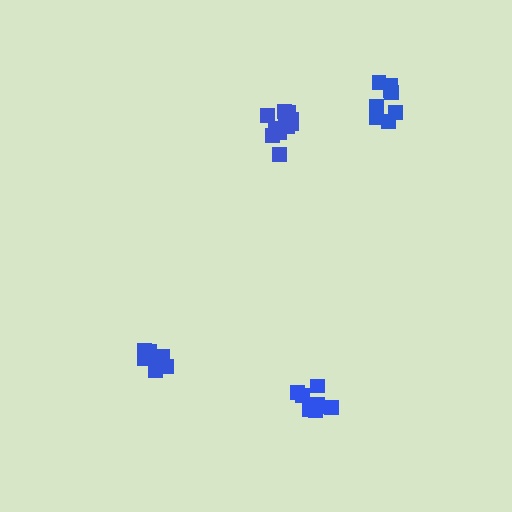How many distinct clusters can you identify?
There are 4 distinct clusters.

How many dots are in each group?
Group 1: 8 dots, Group 2: 8 dots, Group 3: 11 dots, Group 4: 8 dots (35 total).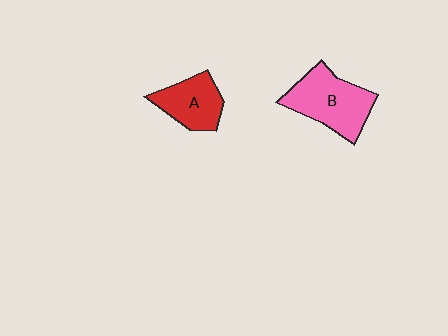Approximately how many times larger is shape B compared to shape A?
Approximately 1.5 times.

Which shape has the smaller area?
Shape A (red).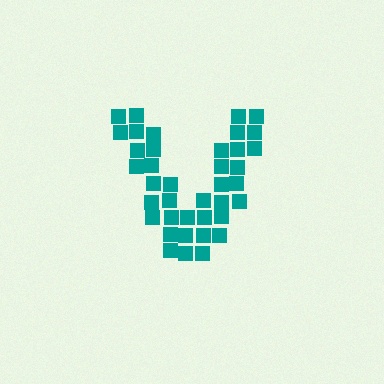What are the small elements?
The small elements are squares.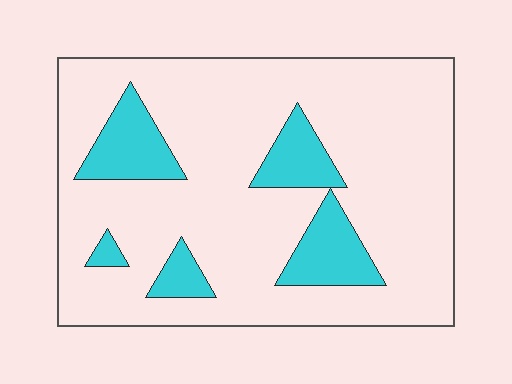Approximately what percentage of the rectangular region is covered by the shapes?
Approximately 20%.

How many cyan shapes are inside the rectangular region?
5.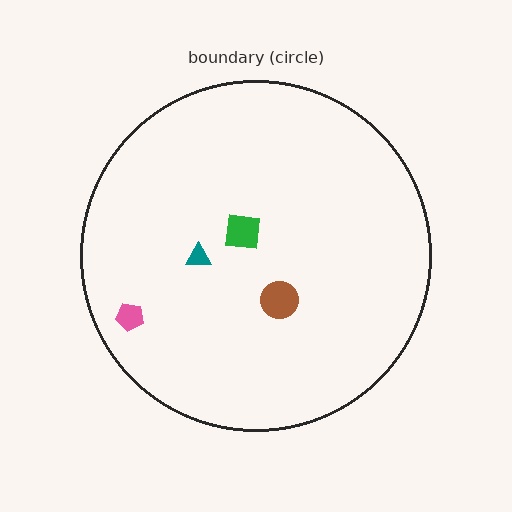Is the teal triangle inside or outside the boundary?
Inside.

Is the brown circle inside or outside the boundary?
Inside.